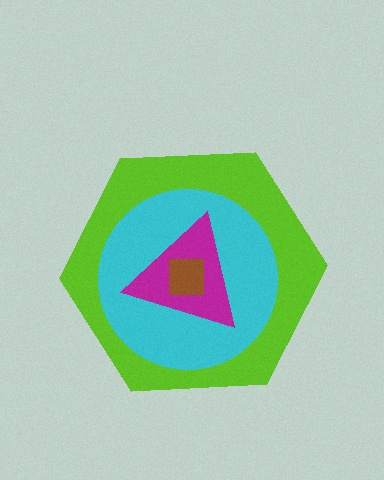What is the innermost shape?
The brown square.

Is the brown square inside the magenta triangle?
Yes.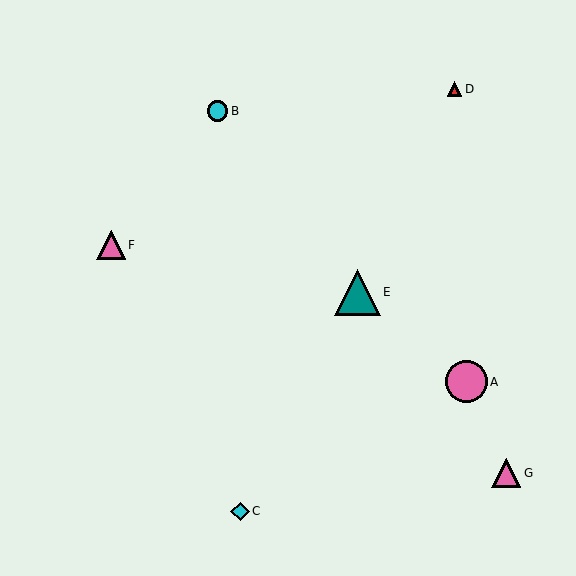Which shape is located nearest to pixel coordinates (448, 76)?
The red triangle (labeled D) at (454, 89) is nearest to that location.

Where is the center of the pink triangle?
The center of the pink triangle is at (111, 245).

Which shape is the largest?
The teal triangle (labeled E) is the largest.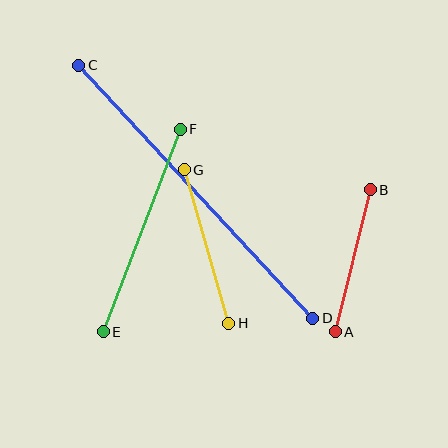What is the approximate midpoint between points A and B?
The midpoint is at approximately (353, 261) pixels.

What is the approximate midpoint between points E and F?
The midpoint is at approximately (142, 230) pixels.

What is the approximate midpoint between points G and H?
The midpoint is at approximately (207, 247) pixels.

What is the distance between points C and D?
The distance is approximately 345 pixels.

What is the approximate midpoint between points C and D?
The midpoint is at approximately (196, 192) pixels.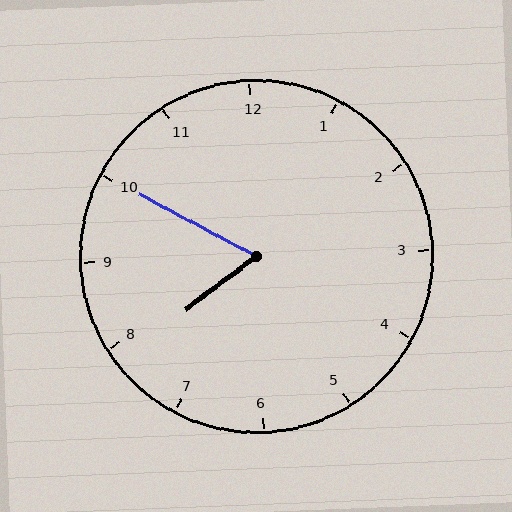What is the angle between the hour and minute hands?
Approximately 65 degrees.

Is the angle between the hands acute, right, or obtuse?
It is acute.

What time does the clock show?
7:50.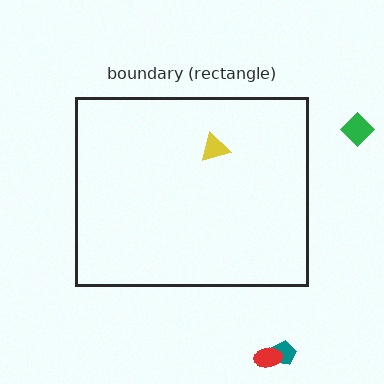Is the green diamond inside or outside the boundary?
Outside.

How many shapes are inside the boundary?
1 inside, 3 outside.